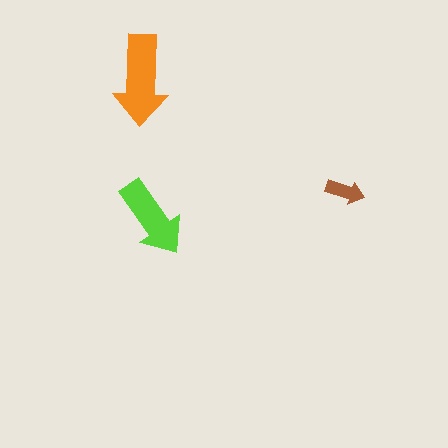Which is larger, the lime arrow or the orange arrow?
The orange one.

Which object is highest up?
The orange arrow is topmost.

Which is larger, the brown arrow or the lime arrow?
The lime one.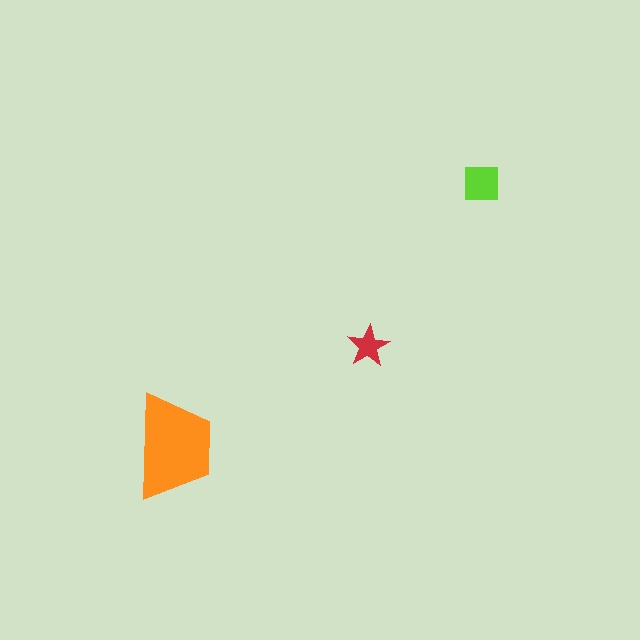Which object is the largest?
The orange trapezoid.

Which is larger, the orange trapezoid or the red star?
The orange trapezoid.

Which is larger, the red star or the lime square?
The lime square.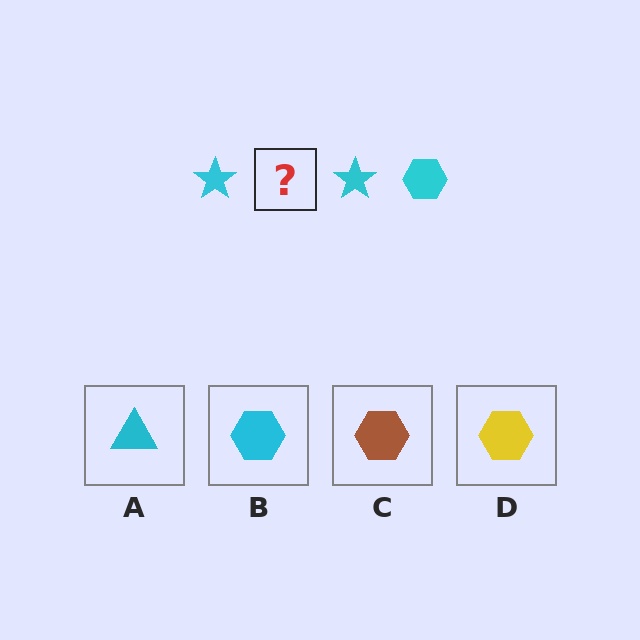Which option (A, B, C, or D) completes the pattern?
B.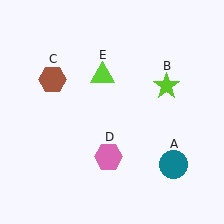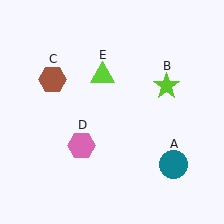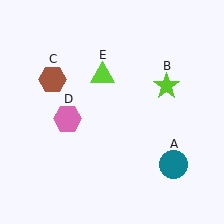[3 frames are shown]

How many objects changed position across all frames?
1 object changed position: pink hexagon (object D).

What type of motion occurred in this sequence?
The pink hexagon (object D) rotated clockwise around the center of the scene.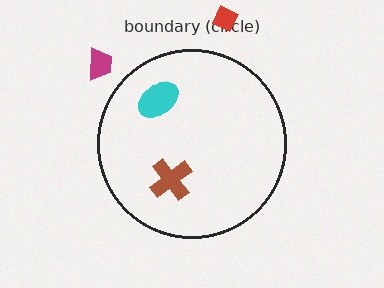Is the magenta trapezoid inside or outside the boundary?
Outside.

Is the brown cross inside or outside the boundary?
Inside.